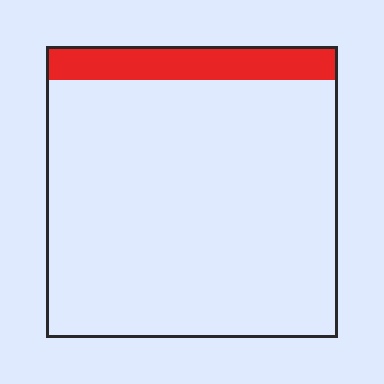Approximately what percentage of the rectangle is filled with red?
Approximately 10%.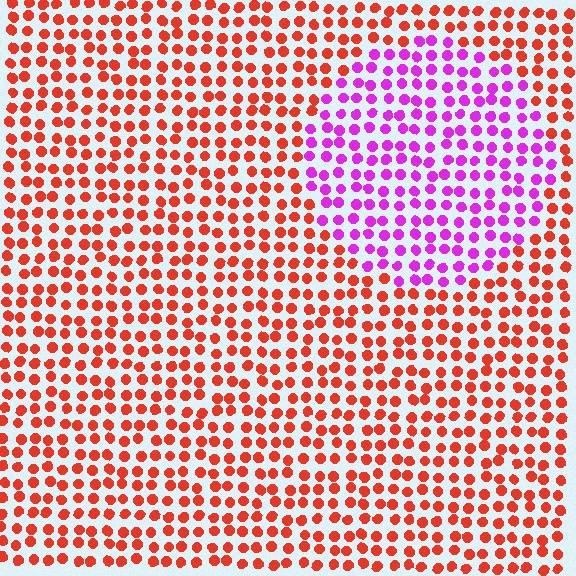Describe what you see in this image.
The image is filled with small red elements in a uniform arrangement. A circle-shaped region is visible where the elements are tinted to a slightly different hue, forming a subtle color boundary.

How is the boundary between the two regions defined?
The boundary is defined purely by a slight shift in hue (about 67 degrees). Spacing, size, and orientation are identical on both sides.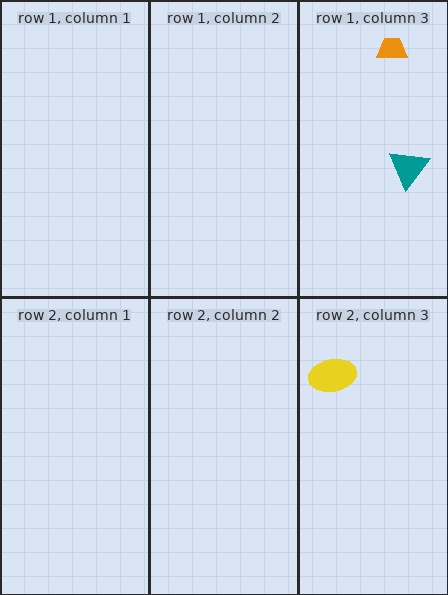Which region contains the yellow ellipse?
The row 2, column 3 region.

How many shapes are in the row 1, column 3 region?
2.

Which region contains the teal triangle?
The row 1, column 3 region.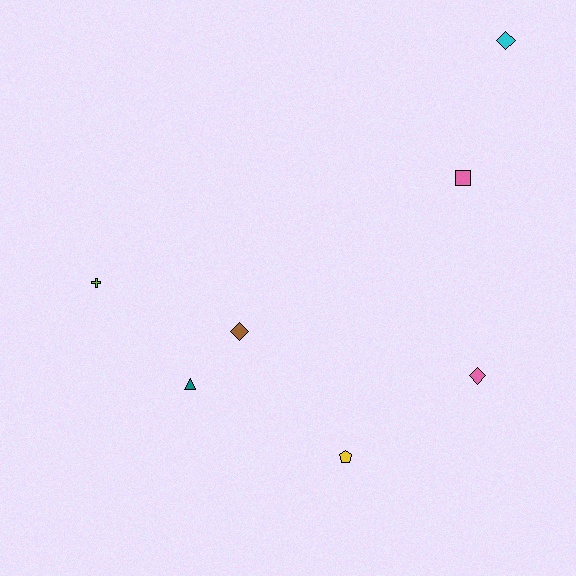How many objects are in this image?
There are 7 objects.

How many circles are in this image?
There are no circles.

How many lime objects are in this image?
There is 1 lime object.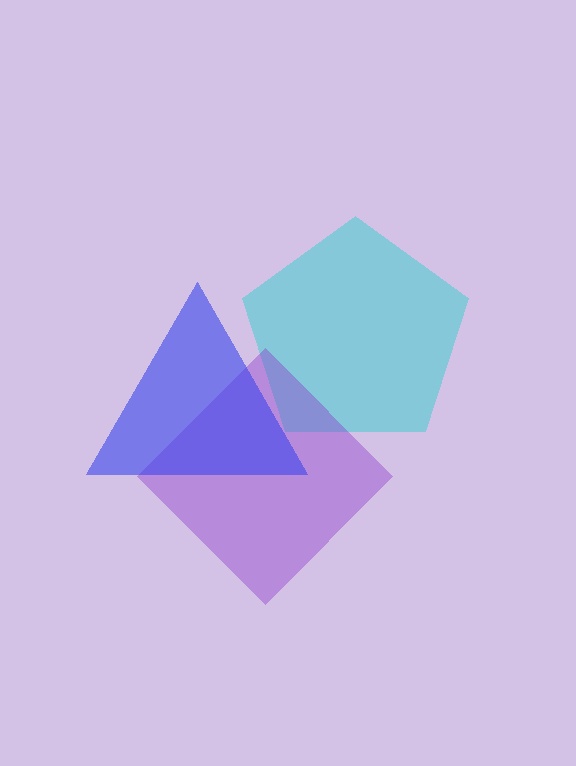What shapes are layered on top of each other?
The layered shapes are: a cyan pentagon, a purple diamond, a blue triangle.